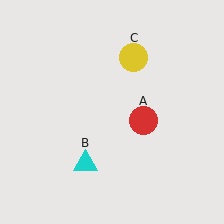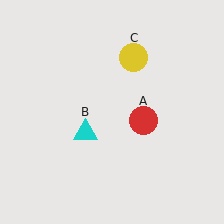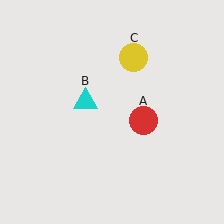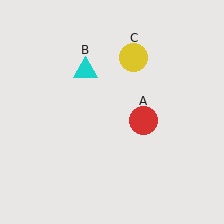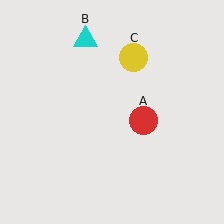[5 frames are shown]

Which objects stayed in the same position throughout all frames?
Red circle (object A) and yellow circle (object C) remained stationary.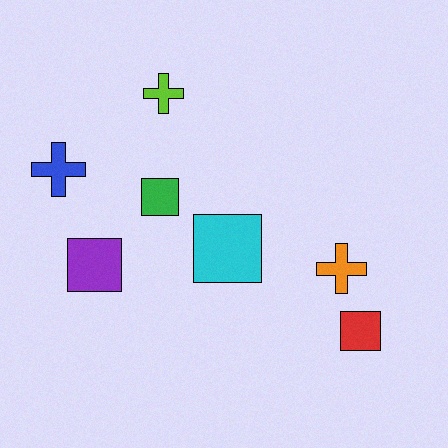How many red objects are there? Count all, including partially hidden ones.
There is 1 red object.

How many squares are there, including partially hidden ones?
There are 4 squares.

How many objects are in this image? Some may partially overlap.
There are 7 objects.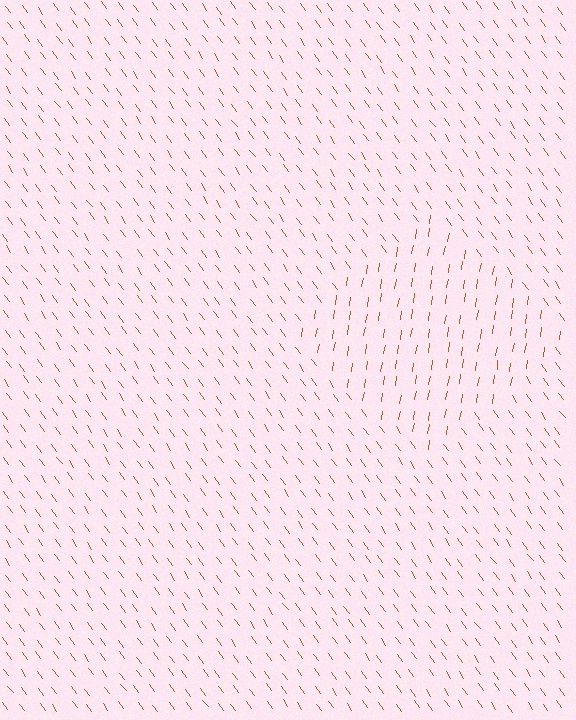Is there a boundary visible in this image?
Yes, there is a texture boundary formed by a change in line orientation.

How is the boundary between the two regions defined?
The boundary is defined purely by a change in line orientation (approximately 45 degrees difference). All lines are the same color and thickness.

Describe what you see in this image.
The image is filled with small brown line segments. A diamond region in the image has lines oriented differently from the surrounding lines, creating a visible texture boundary.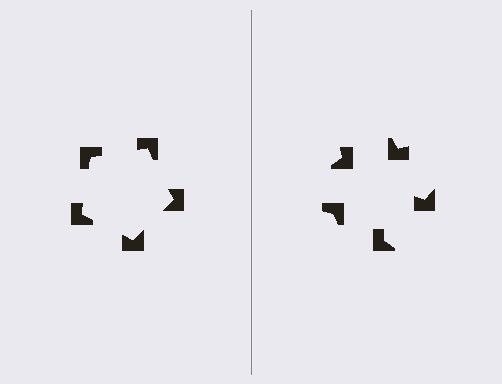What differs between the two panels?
The notched squares are positioned identically on both sides; only the wedge orientations differ. On the left they align to a pentagon; on the right they are misaligned.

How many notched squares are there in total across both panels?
10 — 5 on each side.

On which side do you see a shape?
An illusory pentagon appears on the left side. On the right side the wedge cuts are rotated, so no coherent shape forms.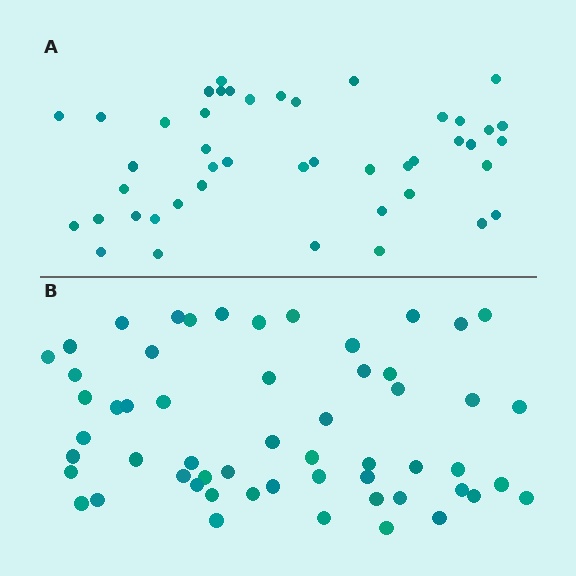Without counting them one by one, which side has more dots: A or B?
Region B (the bottom region) has more dots.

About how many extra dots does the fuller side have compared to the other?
Region B has roughly 12 or so more dots than region A.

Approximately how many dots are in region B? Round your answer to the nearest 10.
About 60 dots. (The exact count is 56, which rounds to 60.)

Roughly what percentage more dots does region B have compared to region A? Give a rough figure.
About 25% more.